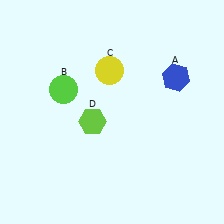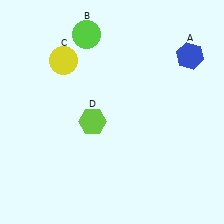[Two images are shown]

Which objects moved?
The objects that moved are: the blue hexagon (A), the lime circle (B), the yellow circle (C).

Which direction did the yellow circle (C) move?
The yellow circle (C) moved left.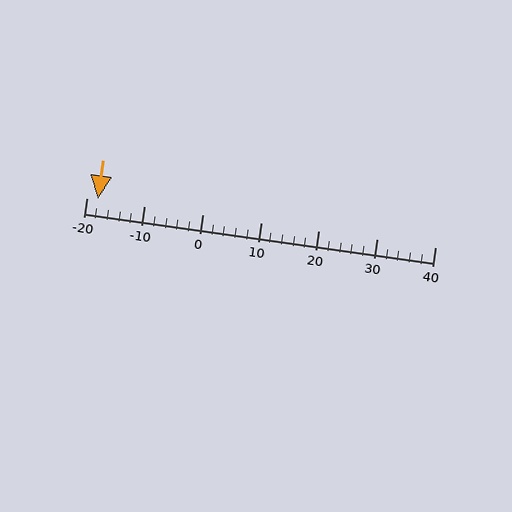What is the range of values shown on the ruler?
The ruler shows values from -20 to 40.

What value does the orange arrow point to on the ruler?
The orange arrow points to approximately -18.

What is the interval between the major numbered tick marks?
The major tick marks are spaced 10 units apart.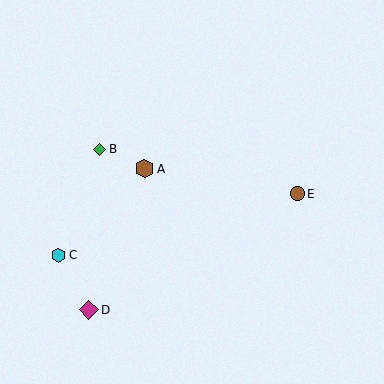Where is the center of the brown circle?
The center of the brown circle is at (297, 194).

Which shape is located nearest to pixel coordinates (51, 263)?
The cyan hexagon (labeled C) at (59, 255) is nearest to that location.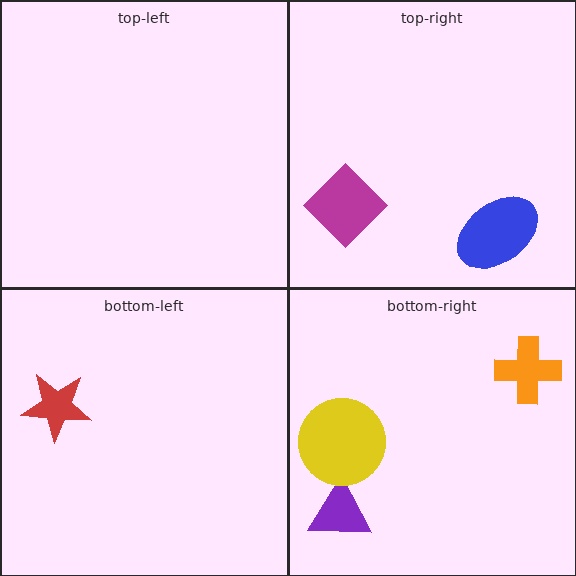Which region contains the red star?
The bottom-left region.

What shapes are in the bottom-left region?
The red star.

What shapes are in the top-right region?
The magenta diamond, the blue ellipse.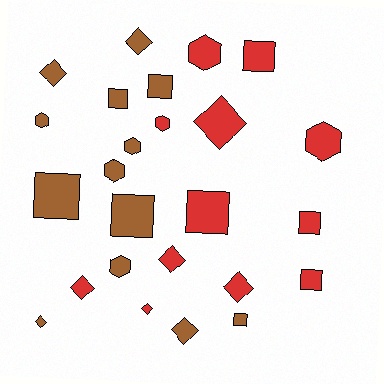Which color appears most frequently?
Brown, with 13 objects.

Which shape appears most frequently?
Square, with 9 objects.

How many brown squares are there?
There are 5 brown squares.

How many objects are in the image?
There are 25 objects.